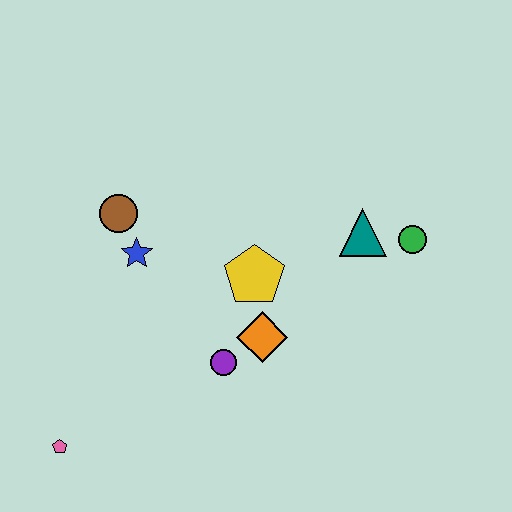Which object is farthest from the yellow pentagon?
The pink pentagon is farthest from the yellow pentagon.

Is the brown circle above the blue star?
Yes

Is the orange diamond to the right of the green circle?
No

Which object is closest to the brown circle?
The blue star is closest to the brown circle.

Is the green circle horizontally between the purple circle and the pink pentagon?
No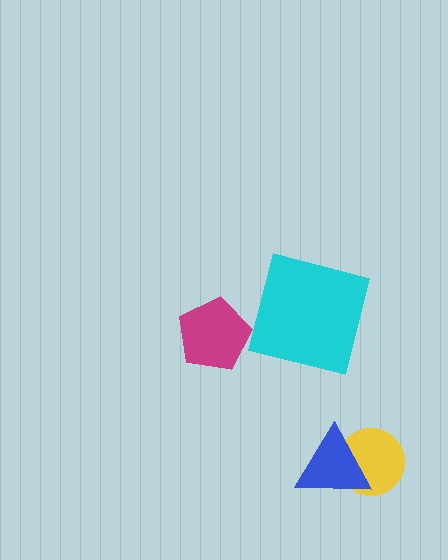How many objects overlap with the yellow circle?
1 object overlaps with the yellow circle.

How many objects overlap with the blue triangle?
1 object overlaps with the blue triangle.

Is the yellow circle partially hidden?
Yes, it is partially covered by another shape.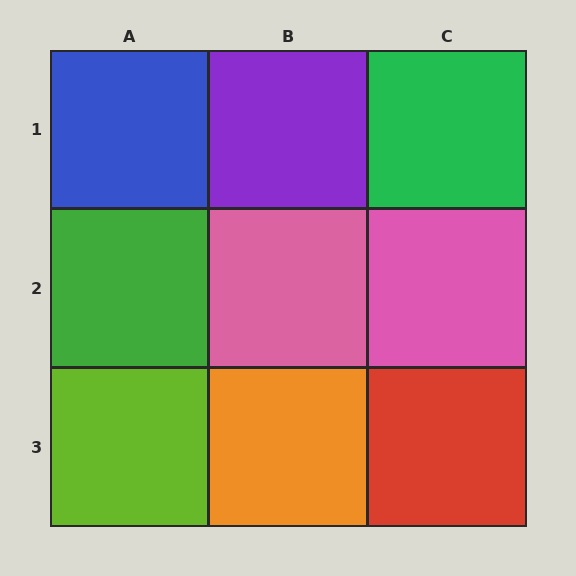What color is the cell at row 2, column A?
Green.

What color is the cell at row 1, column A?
Blue.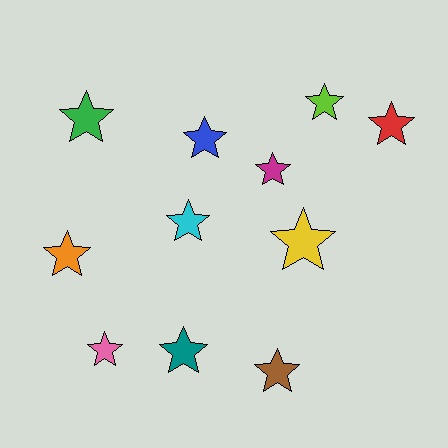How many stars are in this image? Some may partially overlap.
There are 11 stars.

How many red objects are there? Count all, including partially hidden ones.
There is 1 red object.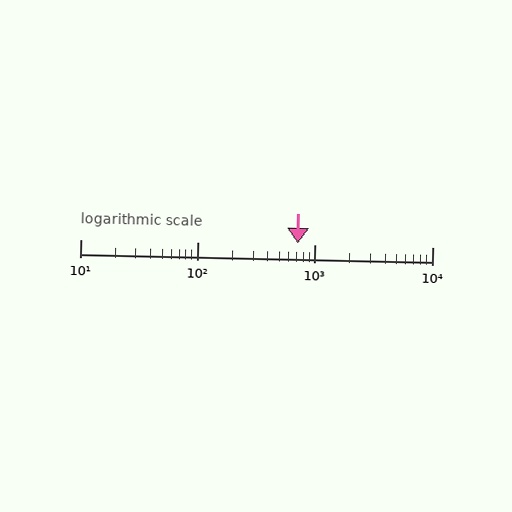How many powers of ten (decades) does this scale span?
The scale spans 3 decades, from 10 to 10000.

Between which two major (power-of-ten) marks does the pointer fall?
The pointer is between 100 and 1000.